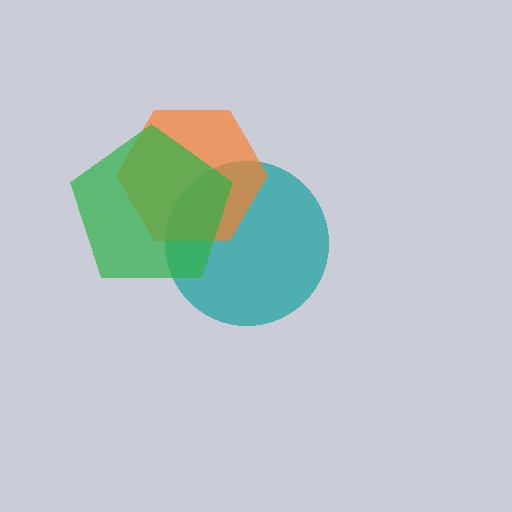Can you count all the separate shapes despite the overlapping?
Yes, there are 3 separate shapes.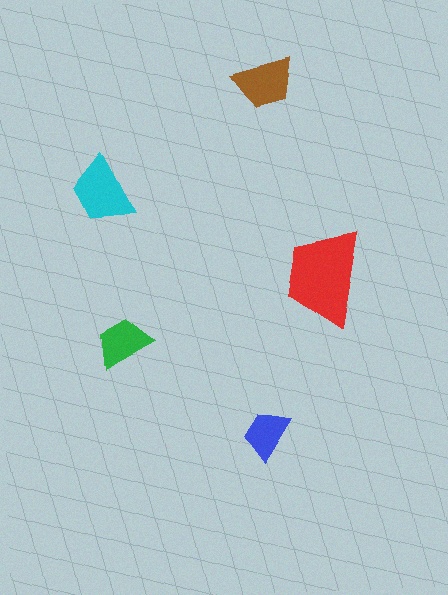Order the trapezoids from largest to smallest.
the red one, the cyan one, the brown one, the green one, the blue one.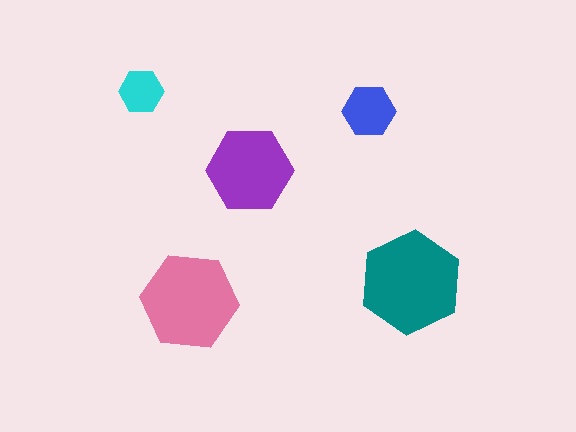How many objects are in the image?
There are 5 objects in the image.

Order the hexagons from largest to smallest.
the teal one, the pink one, the purple one, the blue one, the cyan one.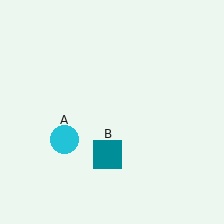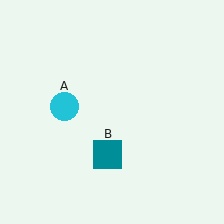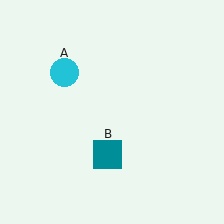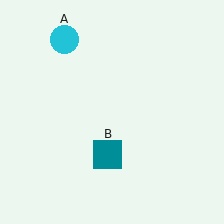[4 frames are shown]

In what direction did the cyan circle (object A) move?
The cyan circle (object A) moved up.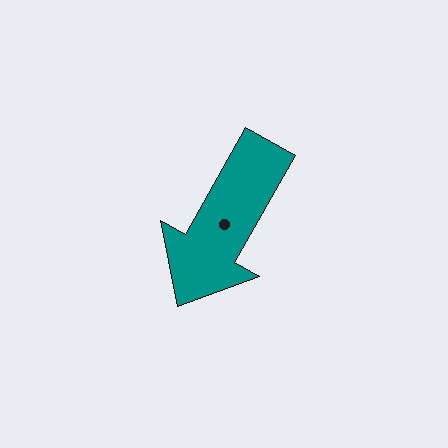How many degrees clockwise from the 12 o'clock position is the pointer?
Approximately 209 degrees.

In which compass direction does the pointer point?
Southwest.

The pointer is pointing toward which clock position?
Roughly 7 o'clock.